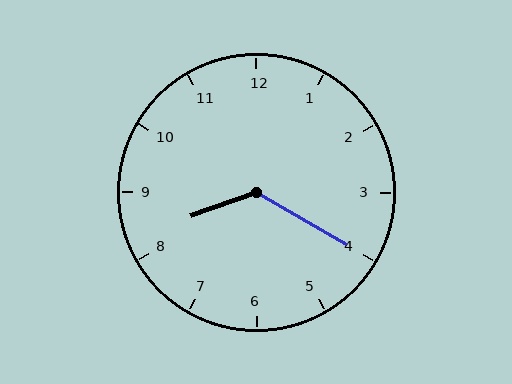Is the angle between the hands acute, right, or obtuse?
It is obtuse.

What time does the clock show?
8:20.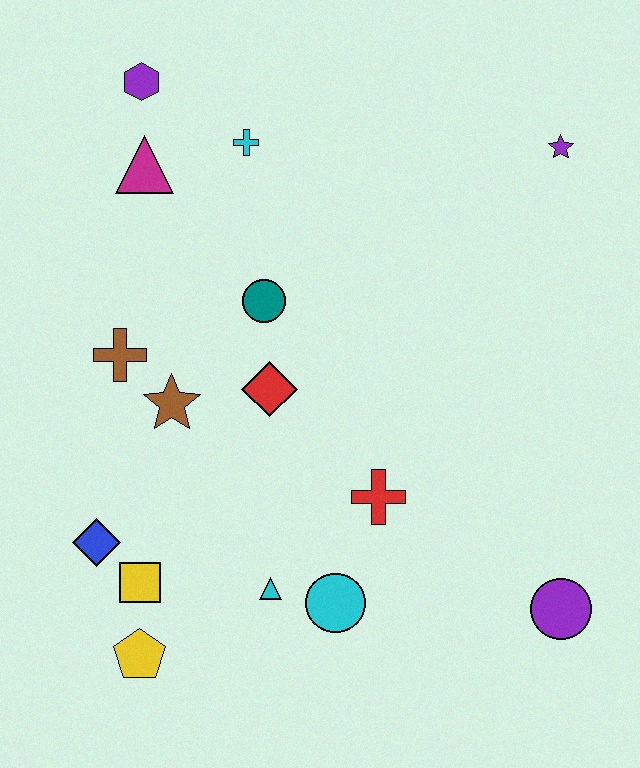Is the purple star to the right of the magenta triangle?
Yes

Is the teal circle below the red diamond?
No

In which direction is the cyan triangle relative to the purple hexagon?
The cyan triangle is below the purple hexagon.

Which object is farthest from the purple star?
The yellow pentagon is farthest from the purple star.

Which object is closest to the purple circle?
The red cross is closest to the purple circle.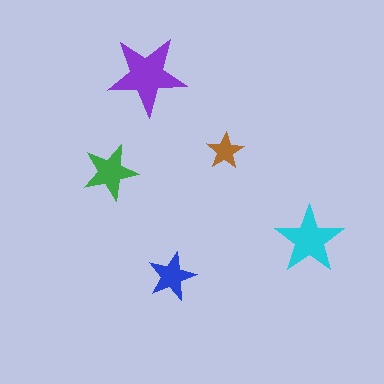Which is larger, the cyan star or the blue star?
The cyan one.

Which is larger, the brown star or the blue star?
The blue one.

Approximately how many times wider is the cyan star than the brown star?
About 2 times wider.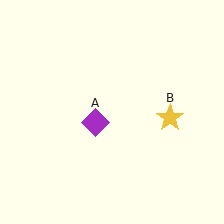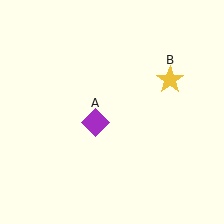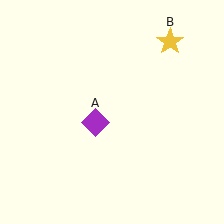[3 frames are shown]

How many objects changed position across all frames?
1 object changed position: yellow star (object B).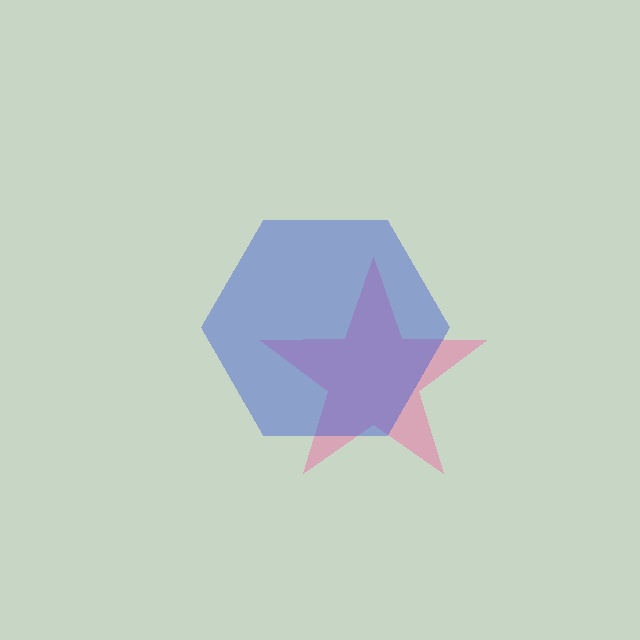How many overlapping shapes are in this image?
There are 2 overlapping shapes in the image.